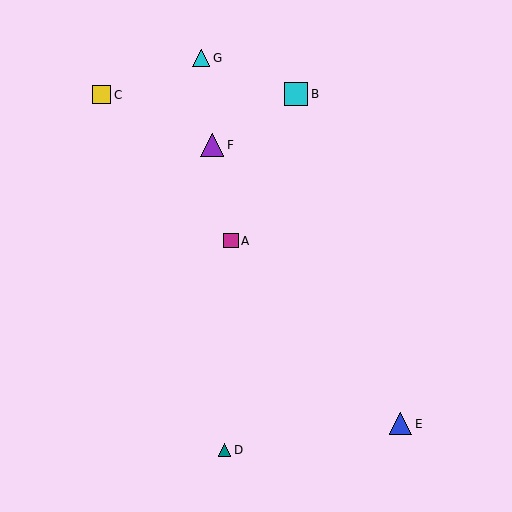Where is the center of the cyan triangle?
The center of the cyan triangle is at (201, 58).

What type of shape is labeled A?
Shape A is a magenta square.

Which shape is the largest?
The cyan square (labeled B) is the largest.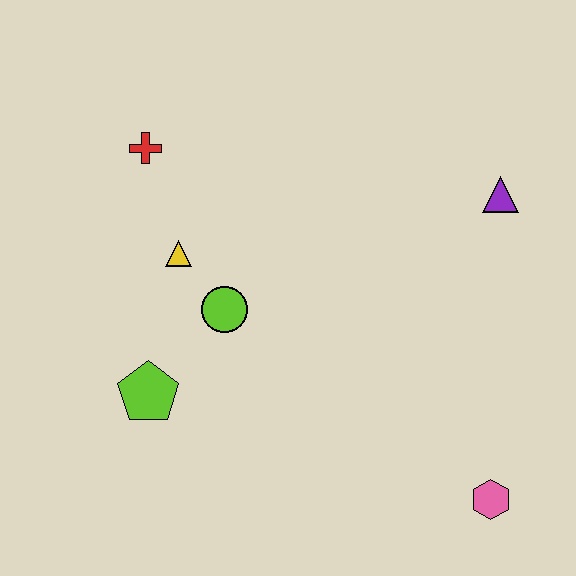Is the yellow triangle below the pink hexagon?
No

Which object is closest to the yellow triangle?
The lime circle is closest to the yellow triangle.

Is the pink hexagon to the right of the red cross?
Yes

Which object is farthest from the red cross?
The pink hexagon is farthest from the red cross.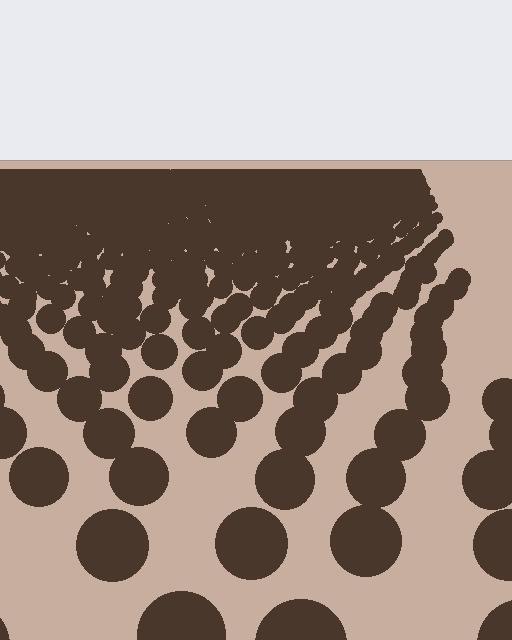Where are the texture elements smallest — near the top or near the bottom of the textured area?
Near the top.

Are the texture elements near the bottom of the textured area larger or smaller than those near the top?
Larger. Near the bottom, elements are closer to the viewer and appear at a bigger on-screen size.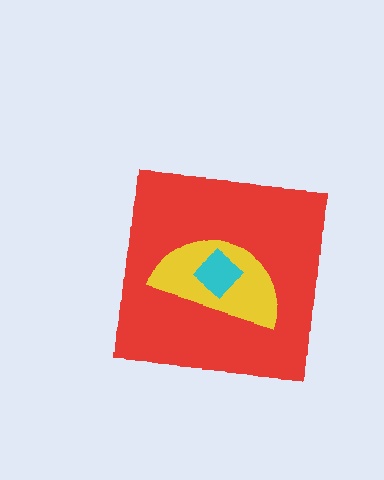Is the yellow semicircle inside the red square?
Yes.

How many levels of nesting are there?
3.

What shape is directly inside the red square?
The yellow semicircle.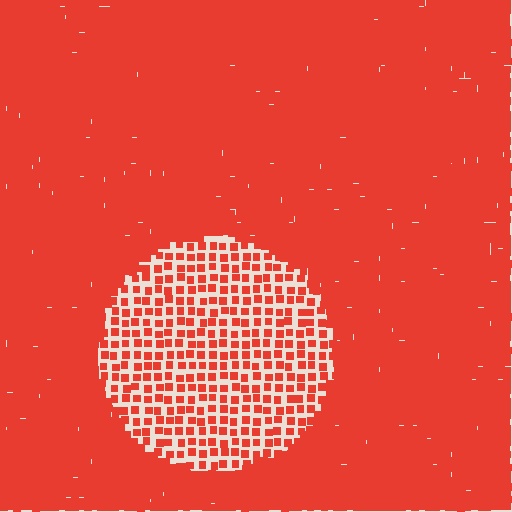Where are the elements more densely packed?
The elements are more densely packed outside the circle boundary.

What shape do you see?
I see a circle.